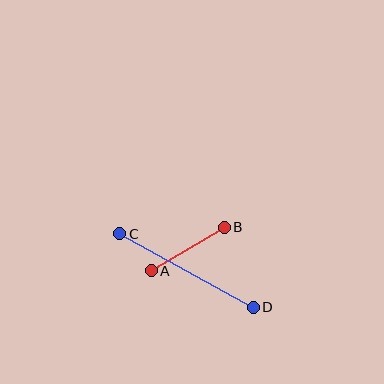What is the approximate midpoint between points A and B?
The midpoint is at approximately (188, 249) pixels.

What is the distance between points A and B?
The distance is approximately 85 pixels.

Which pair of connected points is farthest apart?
Points C and D are farthest apart.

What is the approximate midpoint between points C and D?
The midpoint is at approximately (187, 270) pixels.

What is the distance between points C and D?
The distance is approximately 152 pixels.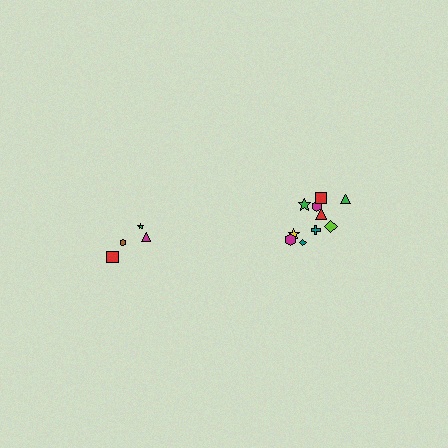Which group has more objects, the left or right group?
The right group.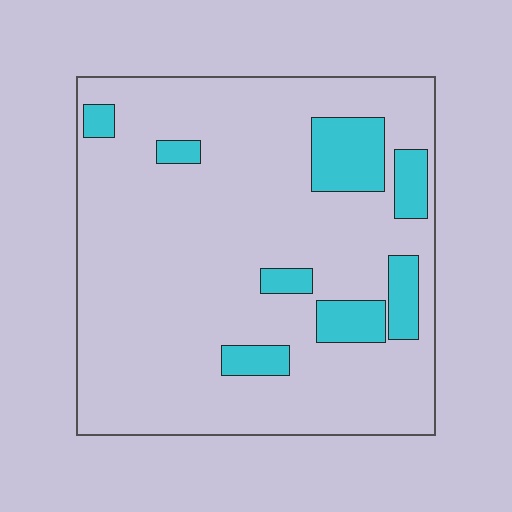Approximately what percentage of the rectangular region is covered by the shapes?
Approximately 15%.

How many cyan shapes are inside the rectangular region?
8.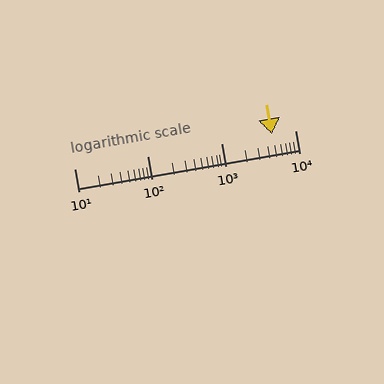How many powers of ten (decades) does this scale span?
The scale spans 3 decades, from 10 to 10000.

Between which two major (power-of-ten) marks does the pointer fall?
The pointer is between 1000 and 10000.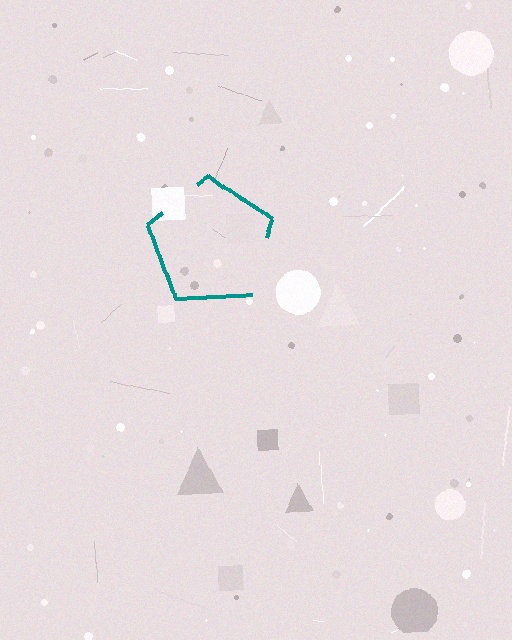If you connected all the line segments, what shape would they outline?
They would outline a pentagon.